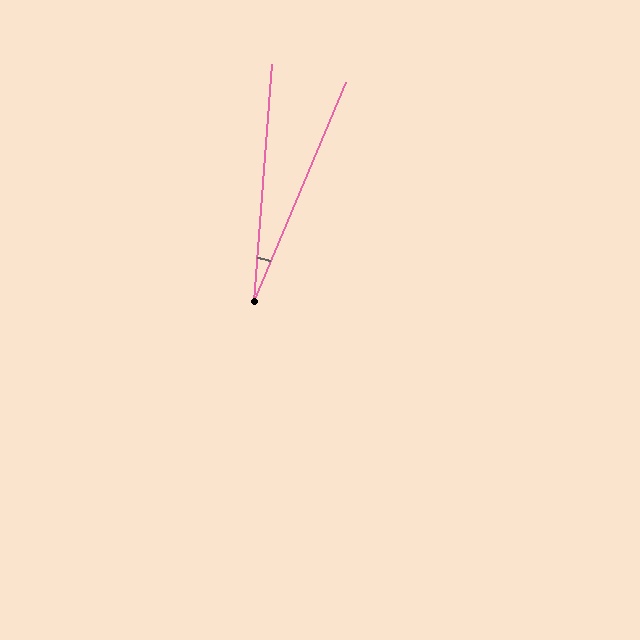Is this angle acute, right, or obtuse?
It is acute.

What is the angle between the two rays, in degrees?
Approximately 18 degrees.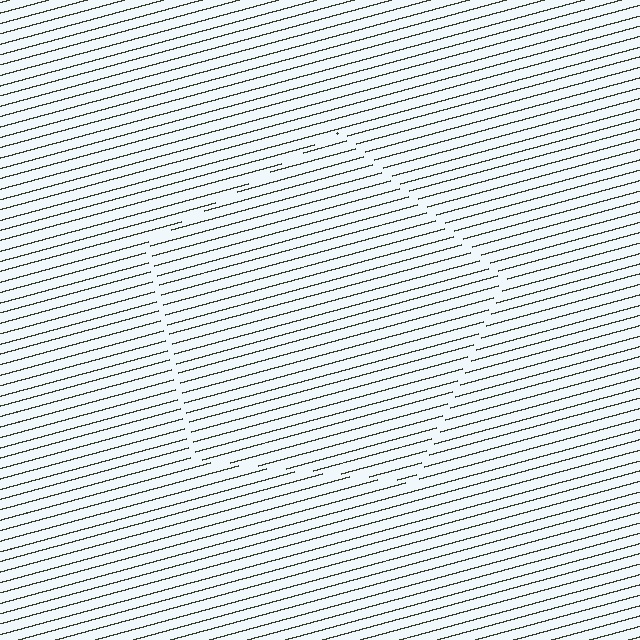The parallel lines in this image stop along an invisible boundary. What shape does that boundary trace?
An illusory pentagon. The interior of the shape contains the same grating, shifted by half a period — the contour is defined by the phase discontinuity where line-ends from the inner and outer gratings abut.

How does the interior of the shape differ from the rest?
The interior of the shape contains the same grating, shifted by half a period — the contour is defined by the phase discontinuity where line-ends from the inner and outer gratings abut.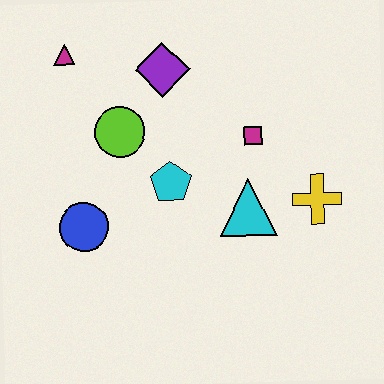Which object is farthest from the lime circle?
The yellow cross is farthest from the lime circle.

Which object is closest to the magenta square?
The cyan triangle is closest to the magenta square.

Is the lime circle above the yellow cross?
Yes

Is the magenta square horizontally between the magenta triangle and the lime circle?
No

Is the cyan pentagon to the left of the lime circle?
No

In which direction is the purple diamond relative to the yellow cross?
The purple diamond is to the left of the yellow cross.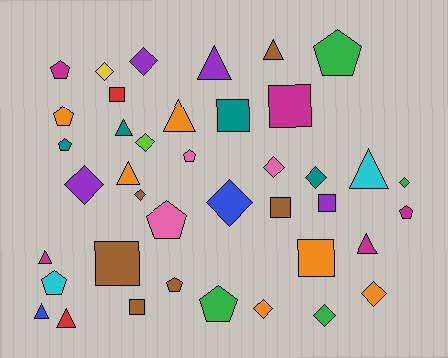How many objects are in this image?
There are 40 objects.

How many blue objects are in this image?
There are 2 blue objects.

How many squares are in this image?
There are 8 squares.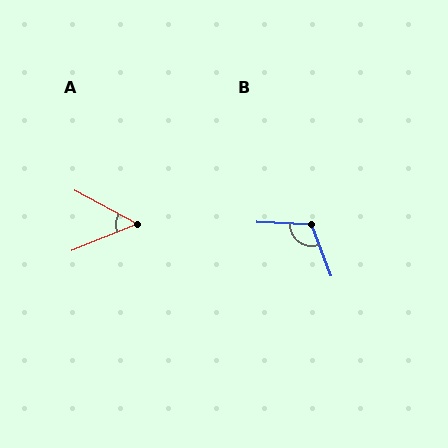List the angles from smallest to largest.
A (50°), B (113°).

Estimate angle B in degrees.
Approximately 113 degrees.